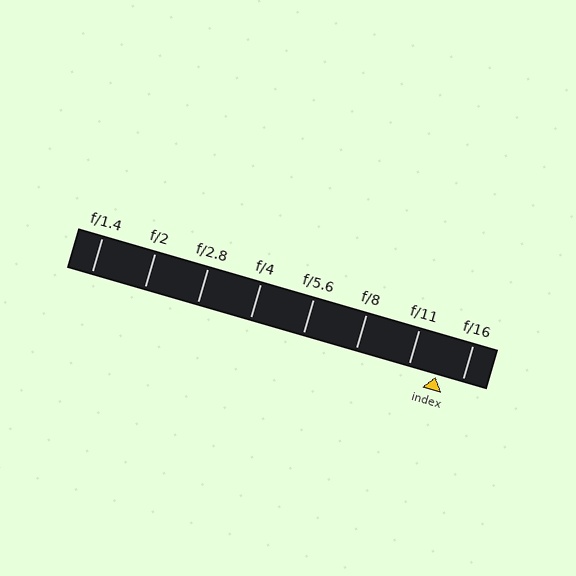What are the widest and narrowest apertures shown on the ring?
The widest aperture shown is f/1.4 and the narrowest is f/16.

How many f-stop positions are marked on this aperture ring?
There are 8 f-stop positions marked.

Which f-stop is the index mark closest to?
The index mark is closest to f/16.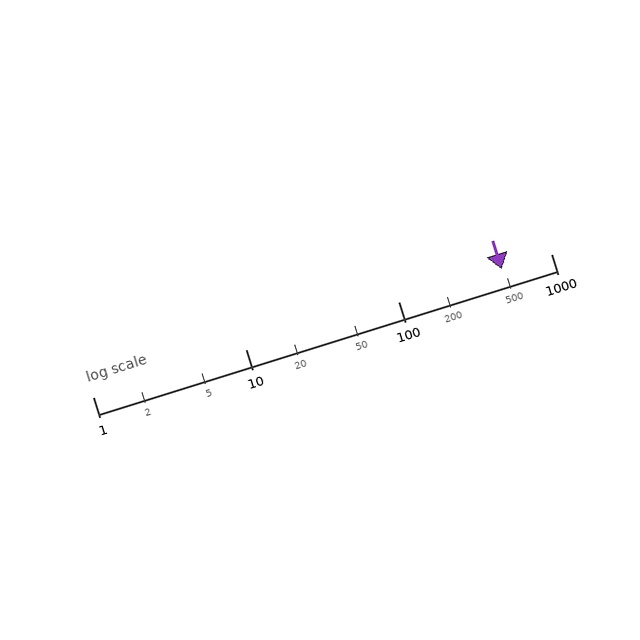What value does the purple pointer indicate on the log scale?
The pointer indicates approximately 480.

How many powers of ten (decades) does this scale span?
The scale spans 3 decades, from 1 to 1000.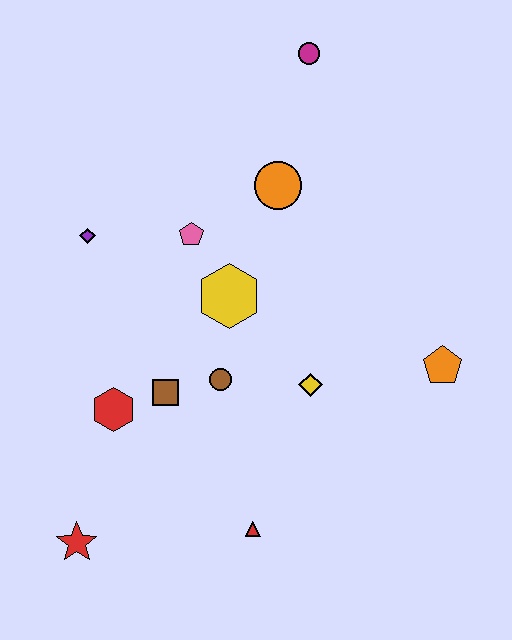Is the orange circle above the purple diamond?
Yes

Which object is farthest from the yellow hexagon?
The red star is farthest from the yellow hexagon.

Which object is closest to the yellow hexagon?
The pink pentagon is closest to the yellow hexagon.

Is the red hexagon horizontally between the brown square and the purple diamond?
Yes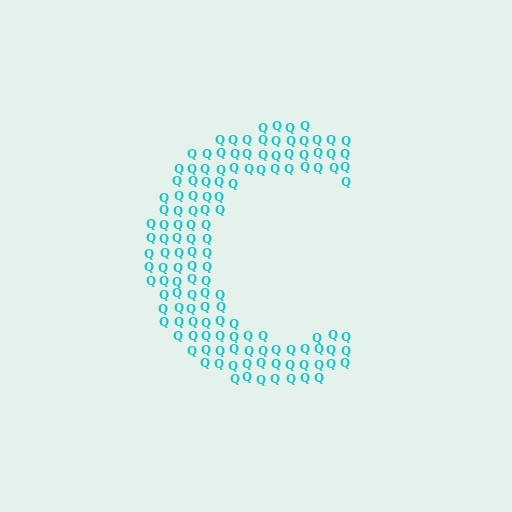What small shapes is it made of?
It is made of small letter Q's.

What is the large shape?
The large shape is the letter C.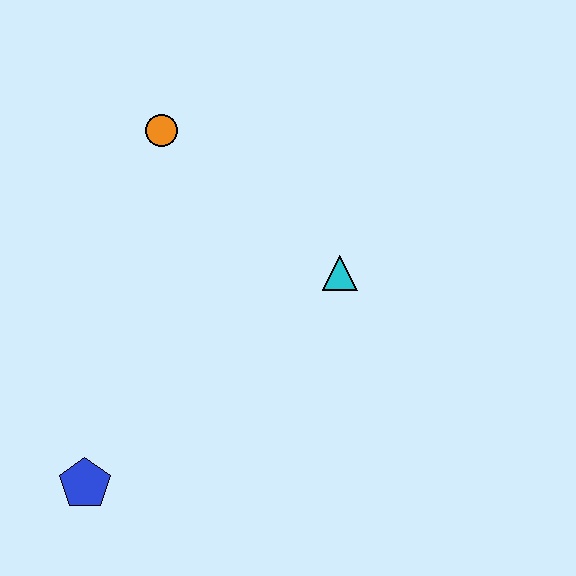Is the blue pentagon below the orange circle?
Yes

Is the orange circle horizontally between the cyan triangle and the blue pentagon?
Yes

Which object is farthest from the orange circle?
The blue pentagon is farthest from the orange circle.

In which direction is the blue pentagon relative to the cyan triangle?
The blue pentagon is to the left of the cyan triangle.